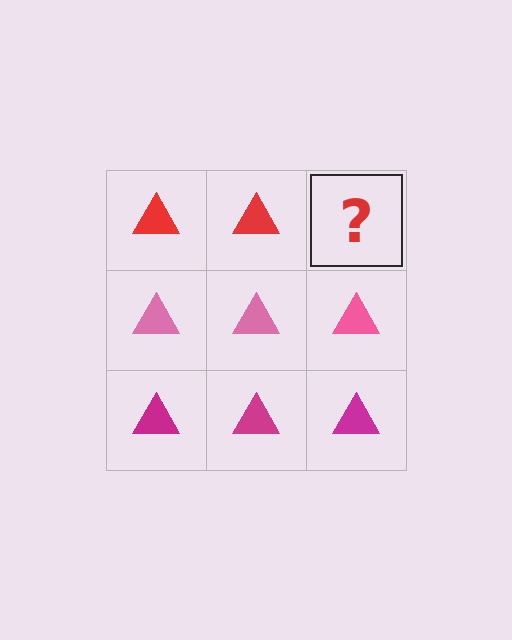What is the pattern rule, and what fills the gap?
The rule is that each row has a consistent color. The gap should be filled with a red triangle.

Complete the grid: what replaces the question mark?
The question mark should be replaced with a red triangle.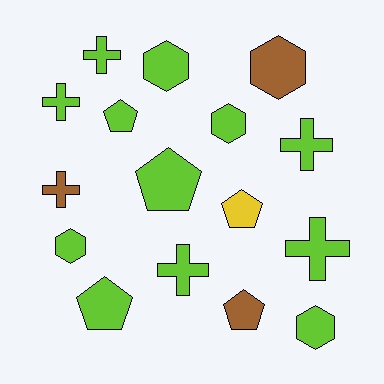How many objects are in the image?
There are 16 objects.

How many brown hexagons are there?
There is 1 brown hexagon.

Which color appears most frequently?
Lime, with 12 objects.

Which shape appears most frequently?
Cross, with 6 objects.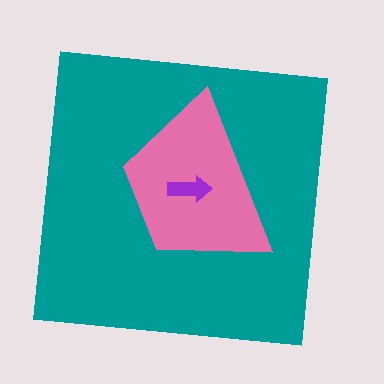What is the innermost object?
The purple arrow.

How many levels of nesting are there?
3.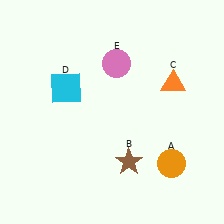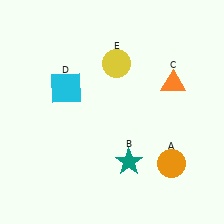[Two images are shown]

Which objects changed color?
B changed from brown to teal. E changed from pink to yellow.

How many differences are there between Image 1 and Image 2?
There are 2 differences between the two images.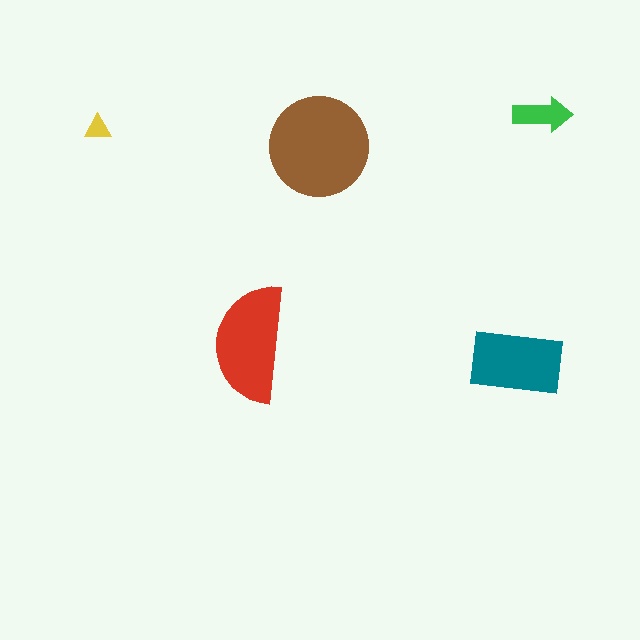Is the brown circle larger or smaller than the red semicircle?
Larger.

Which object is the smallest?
The yellow triangle.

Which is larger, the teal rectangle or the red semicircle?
The red semicircle.